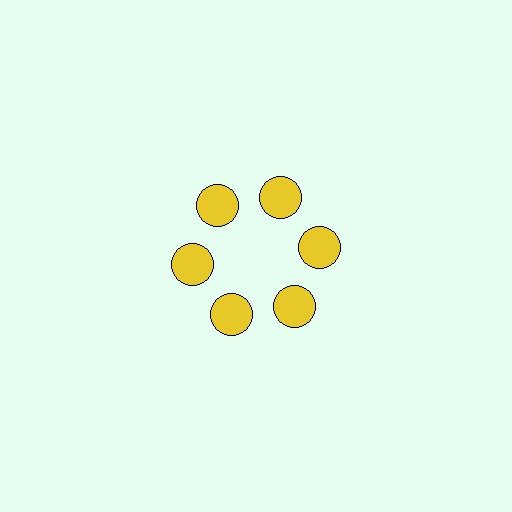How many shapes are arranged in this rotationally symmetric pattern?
There are 6 shapes, arranged in 6 groups of 1.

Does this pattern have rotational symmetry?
Yes, this pattern has 6-fold rotational symmetry. It looks the same after rotating 60 degrees around the center.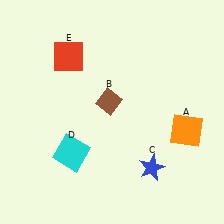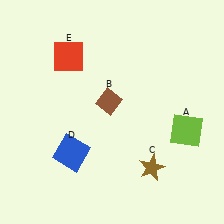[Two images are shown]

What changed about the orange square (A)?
In Image 1, A is orange. In Image 2, it changed to lime.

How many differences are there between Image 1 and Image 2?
There are 3 differences between the two images.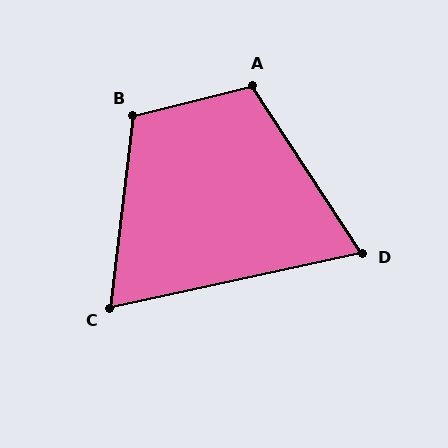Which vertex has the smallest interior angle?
D, at approximately 69 degrees.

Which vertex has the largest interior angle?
B, at approximately 111 degrees.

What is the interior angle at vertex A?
Approximately 109 degrees (obtuse).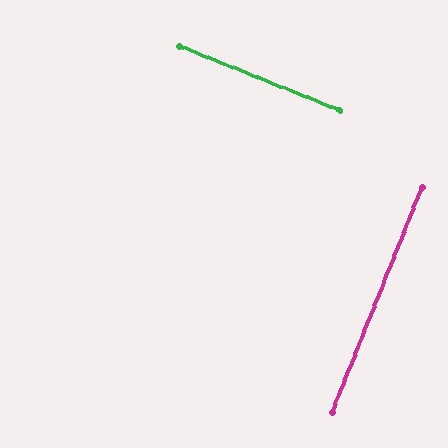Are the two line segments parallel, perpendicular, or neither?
Perpendicular — they meet at approximately 90°.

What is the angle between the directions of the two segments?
Approximately 90 degrees.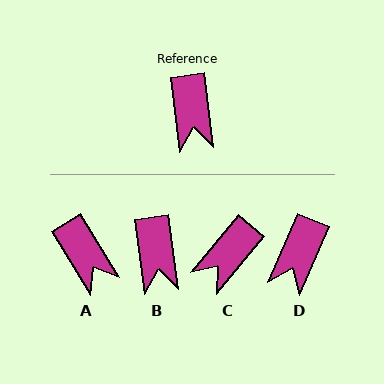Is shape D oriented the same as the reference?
No, it is off by about 31 degrees.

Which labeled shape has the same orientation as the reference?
B.